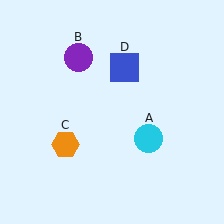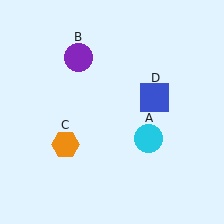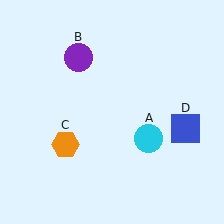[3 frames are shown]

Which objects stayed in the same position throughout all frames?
Cyan circle (object A) and purple circle (object B) and orange hexagon (object C) remained stationary.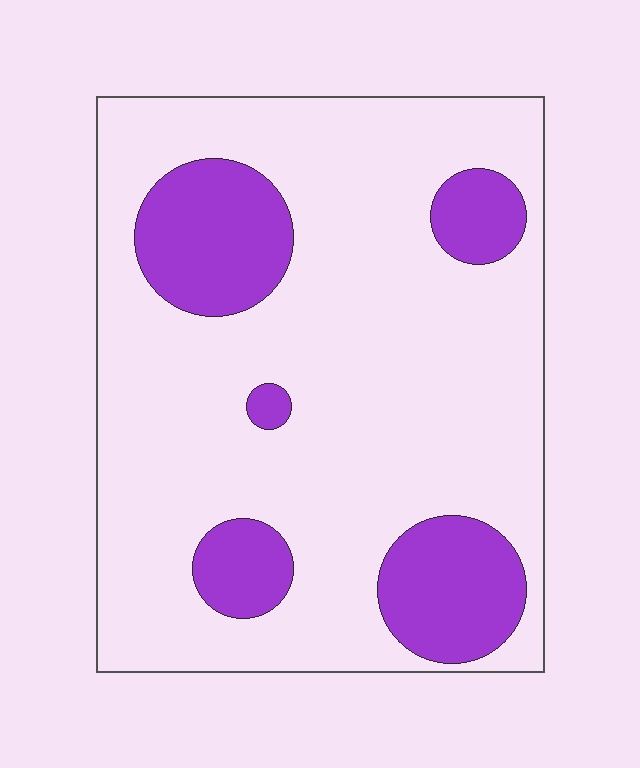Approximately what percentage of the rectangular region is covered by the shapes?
Approximately 20%.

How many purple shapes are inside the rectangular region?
5.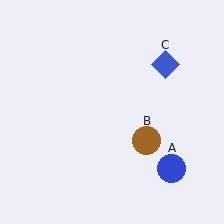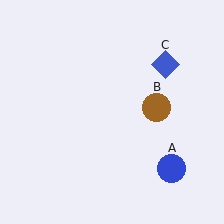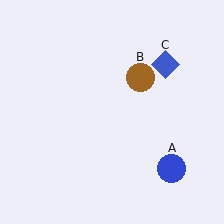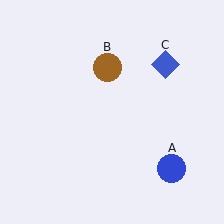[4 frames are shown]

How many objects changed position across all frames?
1 object changed position: brown circle (object B).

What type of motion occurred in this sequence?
The brown circle (object B) rotated counterclockwise around the center of the scene.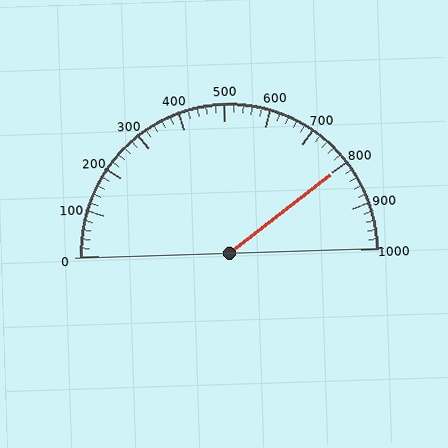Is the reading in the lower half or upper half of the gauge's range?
The reading is in the upper half of the range (0 to 1000).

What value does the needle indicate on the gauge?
The needle indicates approximately 800.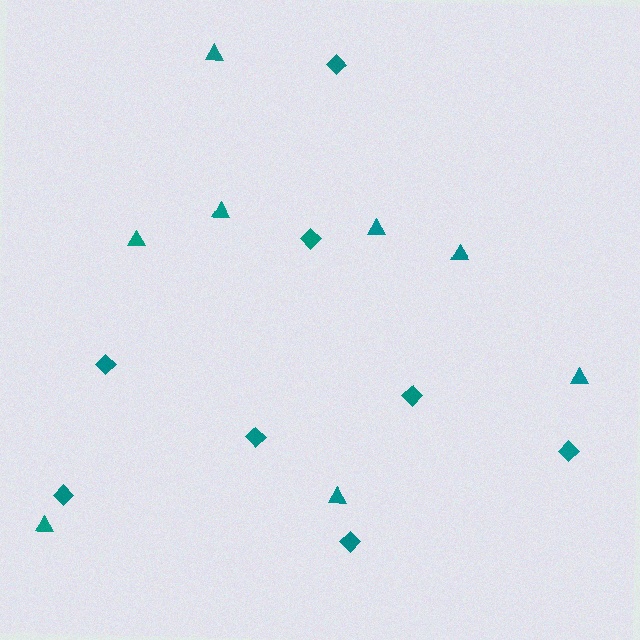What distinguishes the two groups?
There are 2 groups: one group of triangles (8) and one group of diamonds (8).